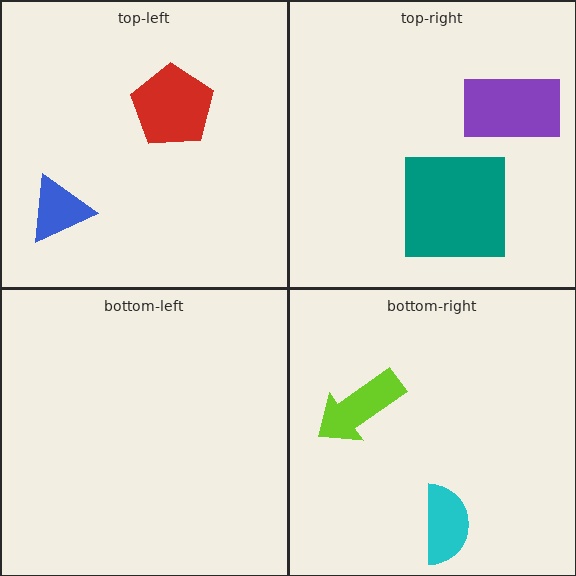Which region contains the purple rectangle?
The top-right region.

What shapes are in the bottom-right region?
The cyan semicircle, the lime arrow.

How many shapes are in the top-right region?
2.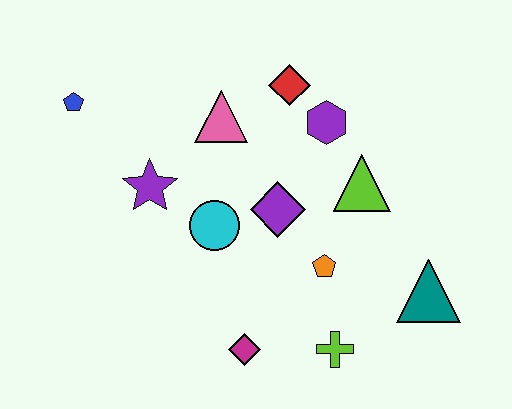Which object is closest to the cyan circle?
The purple diamond is closest to the cyan circle.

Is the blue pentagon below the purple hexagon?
No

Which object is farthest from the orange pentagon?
The blue pentagon is farthest from the orange pentagon.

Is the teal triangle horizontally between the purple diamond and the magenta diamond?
No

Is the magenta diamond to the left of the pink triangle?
No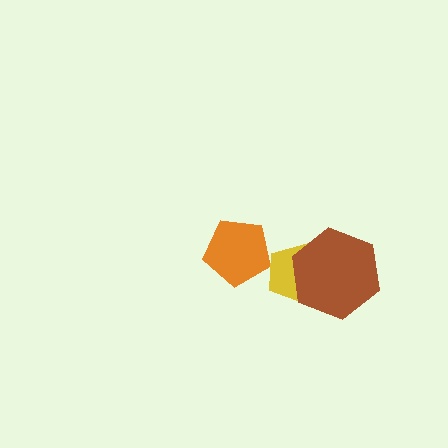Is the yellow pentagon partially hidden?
Yes, it is partially covered by another shape.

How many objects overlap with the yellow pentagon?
1 object overlaps with the yellow pentagon.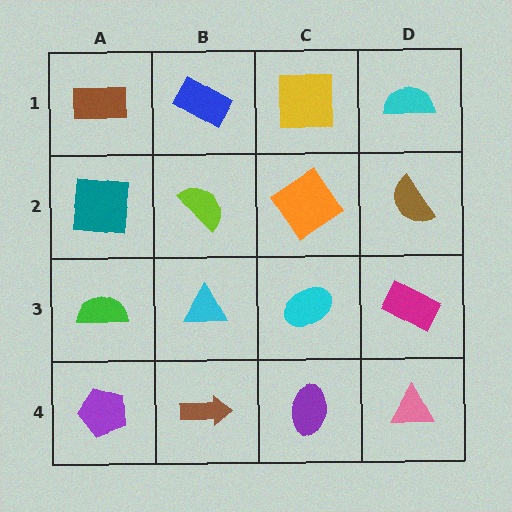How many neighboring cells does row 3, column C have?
4.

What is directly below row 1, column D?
A brown semicircle.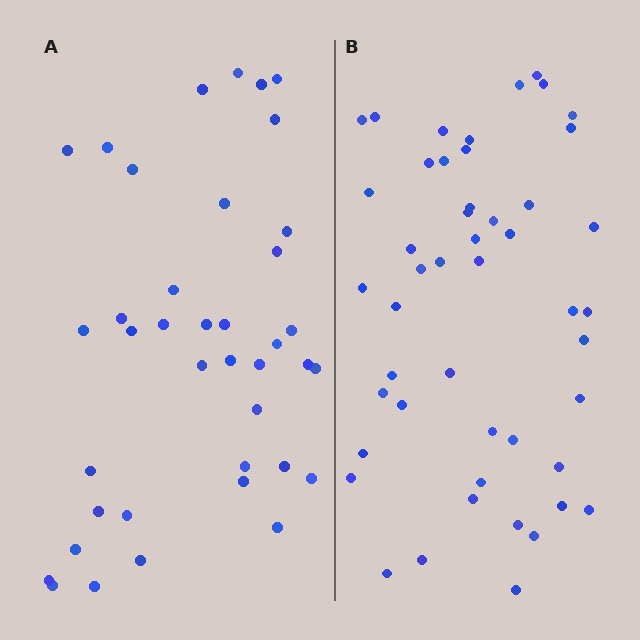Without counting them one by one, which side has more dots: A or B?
Region B (the right region) has more dots.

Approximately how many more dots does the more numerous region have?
Region B has roughly 8 or so more dots than region A.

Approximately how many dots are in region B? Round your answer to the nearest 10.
About 50 dots. (The exact count is 48, which rounds to 50.)